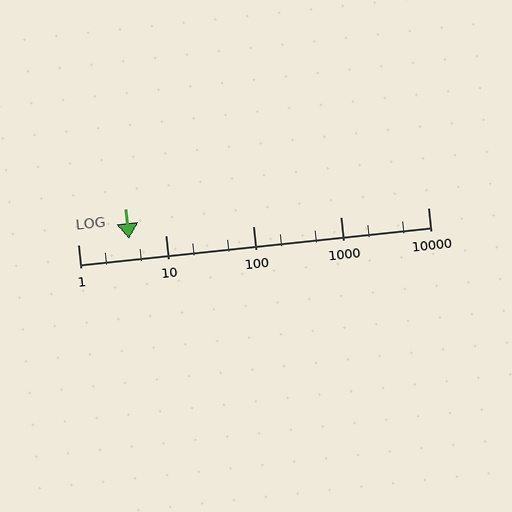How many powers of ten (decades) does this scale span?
The scale spans 4 decades, from 1 to 10000.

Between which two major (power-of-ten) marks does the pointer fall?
The pointer is between 1 and 10.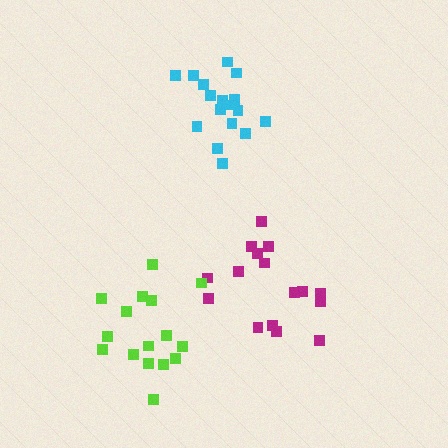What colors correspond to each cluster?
The clusters are colored: magenta, cyan, lime.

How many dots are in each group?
Group 1: 16 dots, Group 2: 17 dots, Group 3: 16 dots (49 total).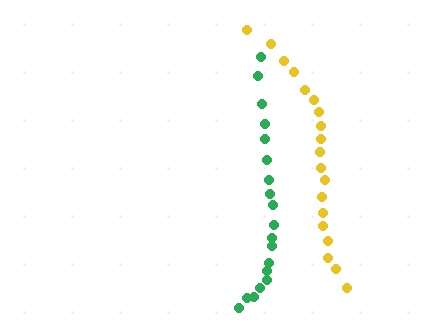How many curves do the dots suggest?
There are 2 distinct paths.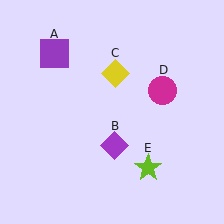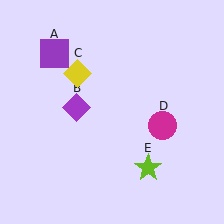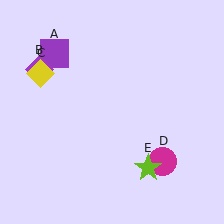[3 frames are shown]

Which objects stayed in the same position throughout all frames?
Purple square (object A) and lime star (object E) remained stationary.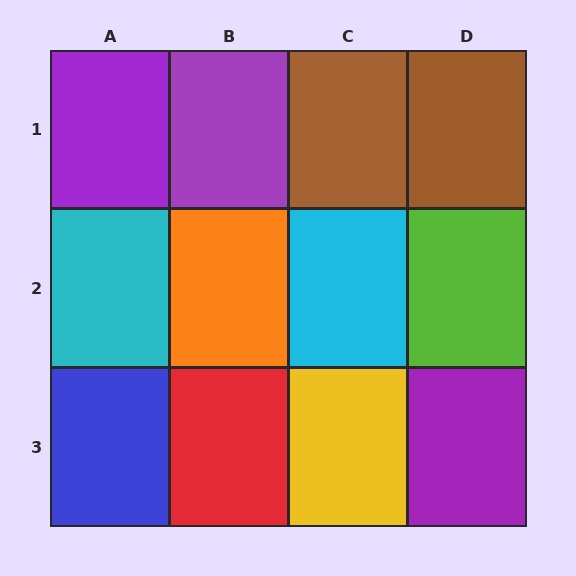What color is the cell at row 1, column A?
Purple.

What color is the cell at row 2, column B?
Orange.